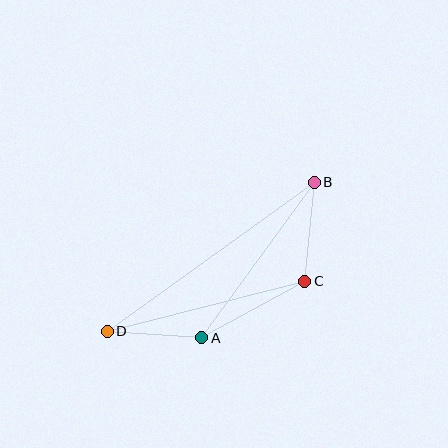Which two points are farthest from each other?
Points B and D are farthest from each other.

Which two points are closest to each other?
Points A and D are closest to each other.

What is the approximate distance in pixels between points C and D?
The distance between C and D is approximately 204 pixels.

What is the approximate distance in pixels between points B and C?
The distance between B and C is approximately 100 pixels.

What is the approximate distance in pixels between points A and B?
The distance between A and B is approximately 192 pixels.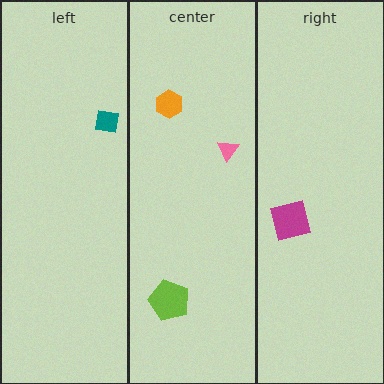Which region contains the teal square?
The left region.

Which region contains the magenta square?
The right region.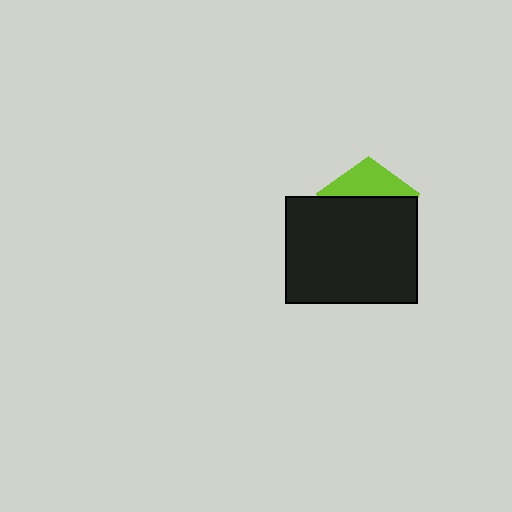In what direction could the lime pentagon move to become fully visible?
The lime pentagon could move up. That would shift it out from behind the black rectangle entirely.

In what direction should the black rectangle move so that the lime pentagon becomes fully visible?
The black rectangle should move down. That is the shortest direction to clear the overlap and leave the lime pentagon fully visible.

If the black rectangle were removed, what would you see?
You would see the complete lime pentagon.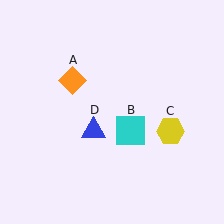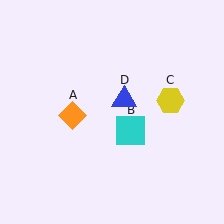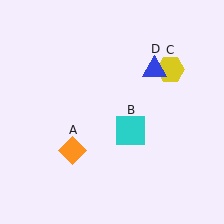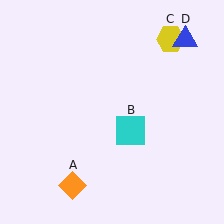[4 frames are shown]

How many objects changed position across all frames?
3 objects changed position: orange diamond (object A), yellow hexagon (object C), blue triangle (object D).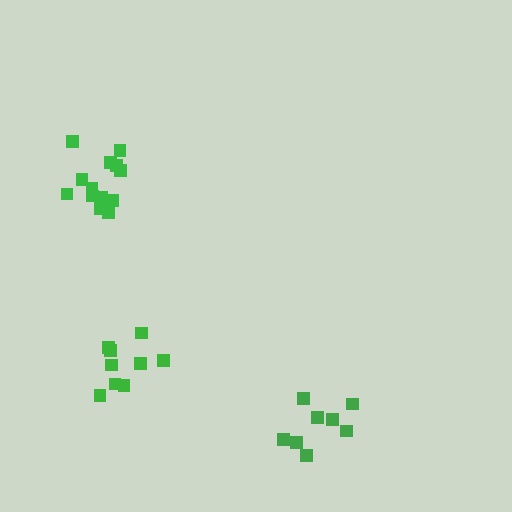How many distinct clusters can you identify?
There are 3 distinct clusters.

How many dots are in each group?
Group 1: 8 dots, Group 2: 13 dots, Group 3: 9 dots (30 total).